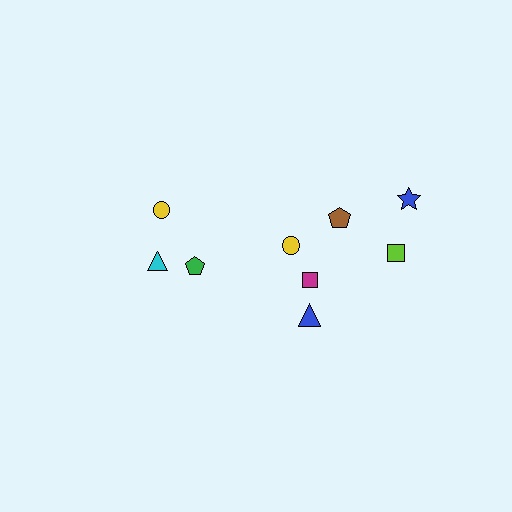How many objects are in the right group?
There are 6 objects.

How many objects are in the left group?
There are 3 objects.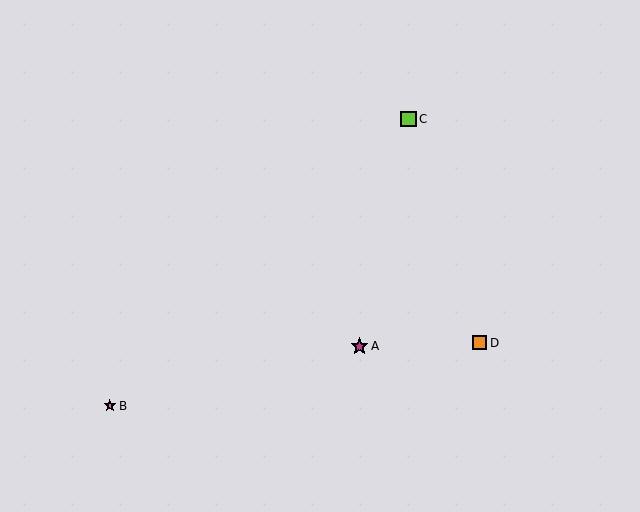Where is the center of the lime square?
The center of the lime square is at (409, 119).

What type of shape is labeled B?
Shape B is a pink star.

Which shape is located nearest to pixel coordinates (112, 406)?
The pink star (labeled B) at (110, 406) is nearest to that location.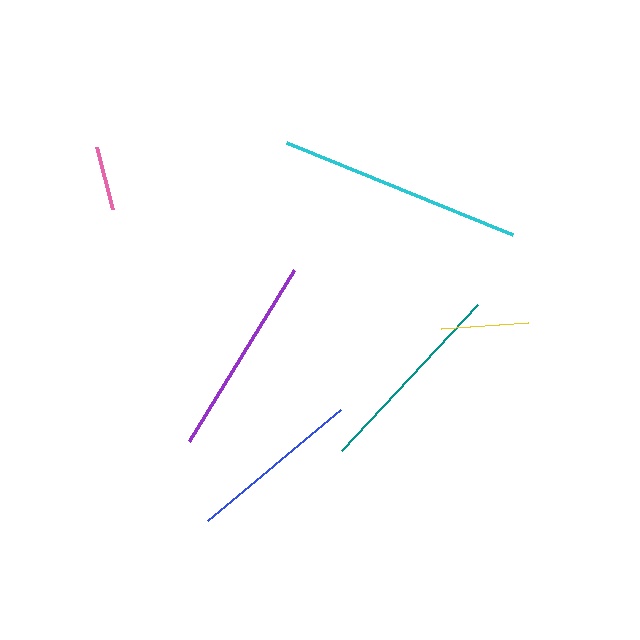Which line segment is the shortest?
The pink line is the shortest at approximately 64 pixels.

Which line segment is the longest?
The cyan line is the longest at approximately 244 pixels.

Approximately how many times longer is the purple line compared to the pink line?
The purple line is approximately 3.2 times the length of the pink line.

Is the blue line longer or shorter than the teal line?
The teal line is longer than the blue line.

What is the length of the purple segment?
The purple segment is approximately 201 pixels long.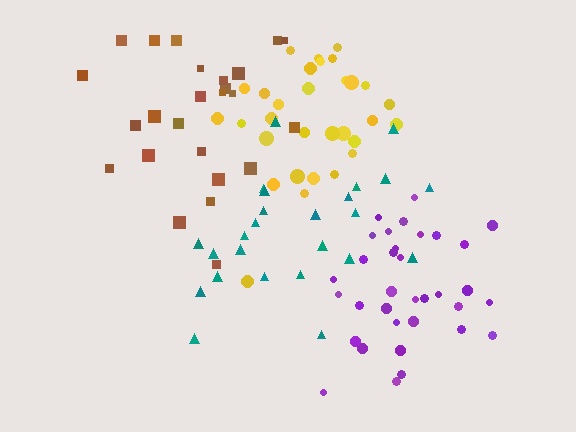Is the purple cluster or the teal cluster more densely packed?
Purple.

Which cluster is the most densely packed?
Purple.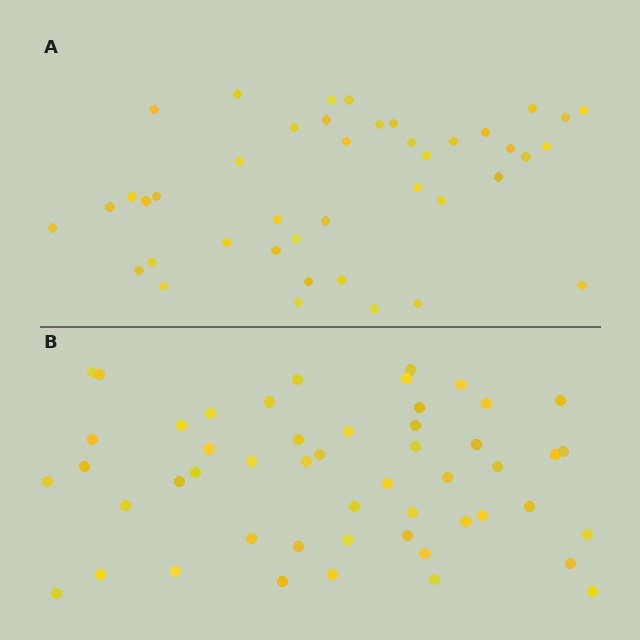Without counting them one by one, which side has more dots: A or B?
Region B (the bottom region) has more dots.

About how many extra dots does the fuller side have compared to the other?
Region B has roughly 8 or so more dots than region A.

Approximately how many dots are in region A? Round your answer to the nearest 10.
About 40 dots. (The exact count is 42, which rounds to 40.)